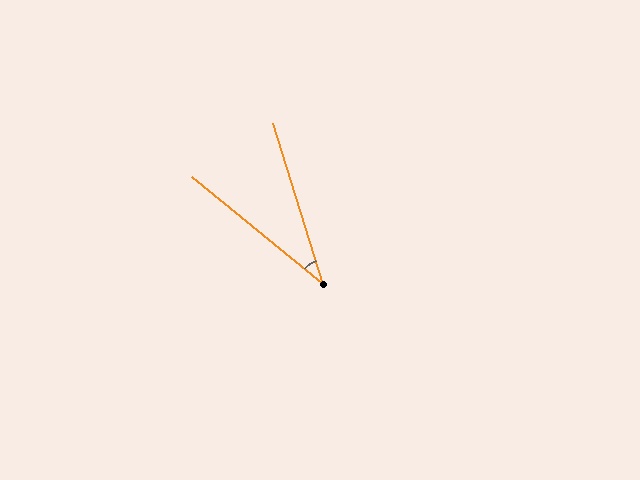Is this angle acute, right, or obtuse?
It is acute.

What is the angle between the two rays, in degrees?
Approximately 33 degrees.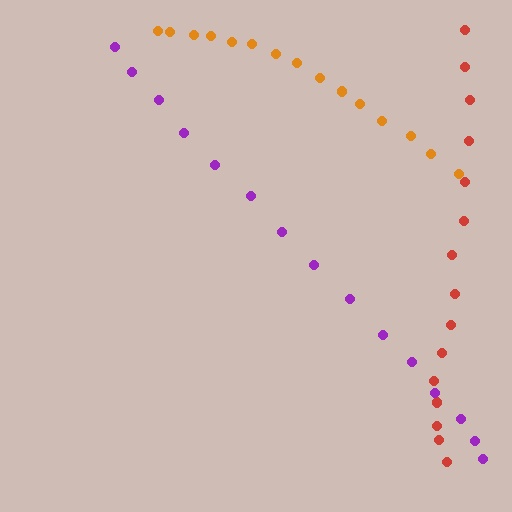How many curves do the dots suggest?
There are 3 distinct paths.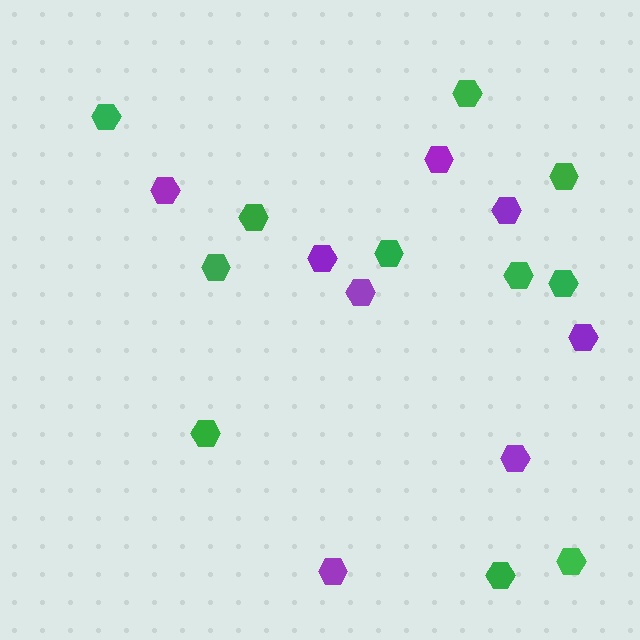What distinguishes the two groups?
There are 2 groups: one group of green hexagons (11) and one group of purple hexagons (8).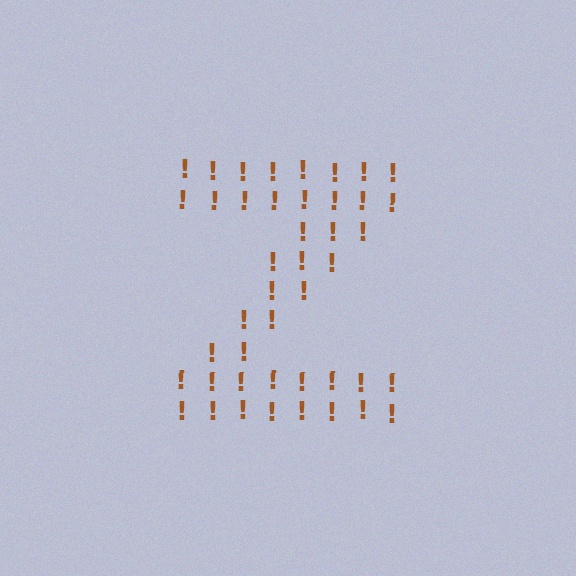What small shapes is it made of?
It is made of small exclamation marks.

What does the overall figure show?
The overall figure shows the letter Z.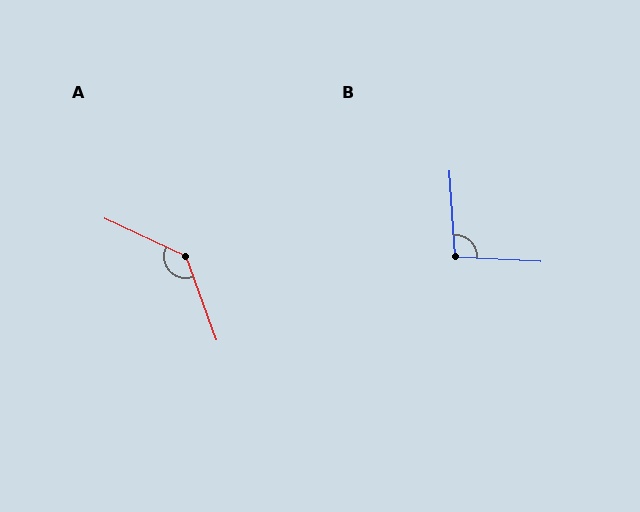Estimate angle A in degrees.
Approximately 135 degrees.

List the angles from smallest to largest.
B (96°), A (135°).